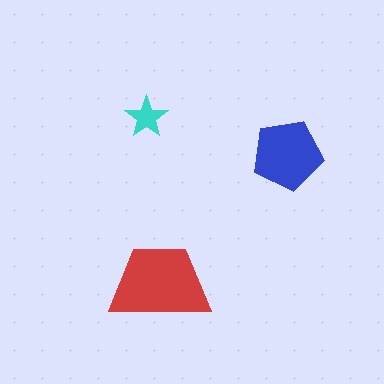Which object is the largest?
The red trapezoid.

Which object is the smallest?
The cyan star.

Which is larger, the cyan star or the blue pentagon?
The blue pentagon.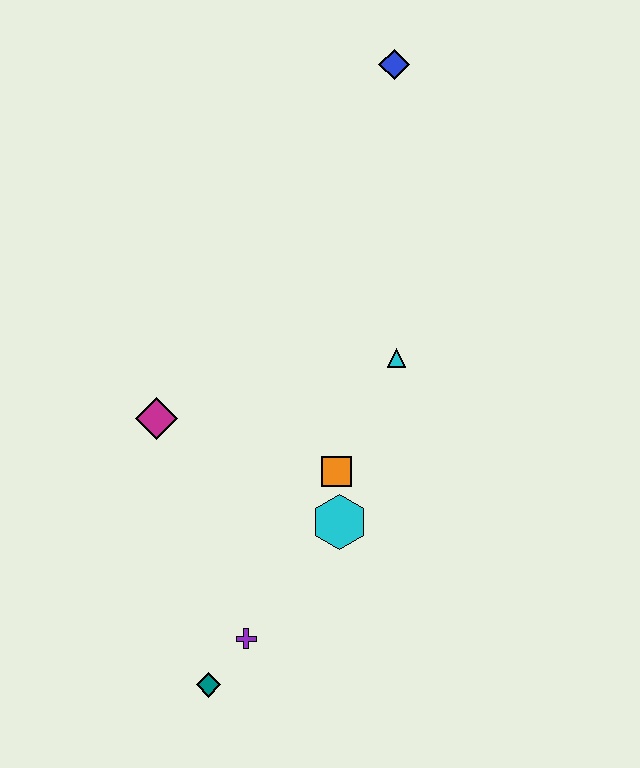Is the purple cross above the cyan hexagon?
No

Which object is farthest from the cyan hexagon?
The blue diamond is farthest from the cyan hexagon.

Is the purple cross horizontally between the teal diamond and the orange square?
Yes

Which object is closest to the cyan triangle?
The orange square is closest to the cyan triangle.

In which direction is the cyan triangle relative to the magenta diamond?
The cyan triangle is to the right of the magenta diamond.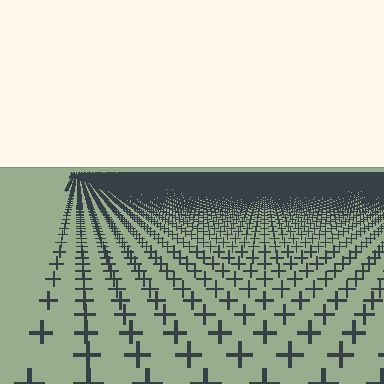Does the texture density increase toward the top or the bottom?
Density increases toward the top.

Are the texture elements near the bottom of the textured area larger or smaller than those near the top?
Larger. Near the bottom, elements are closer to the viewer and appear at a bigger on-screen size.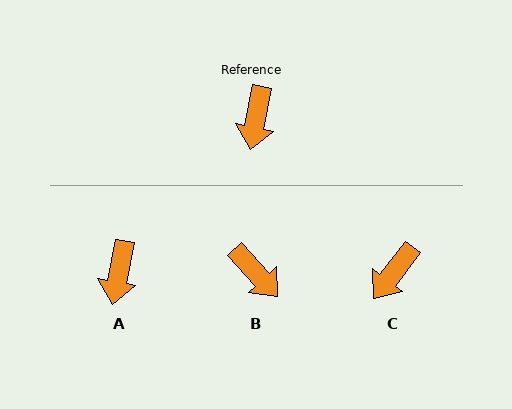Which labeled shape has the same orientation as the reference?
A.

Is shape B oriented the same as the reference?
No, it is off by about 53 degrees.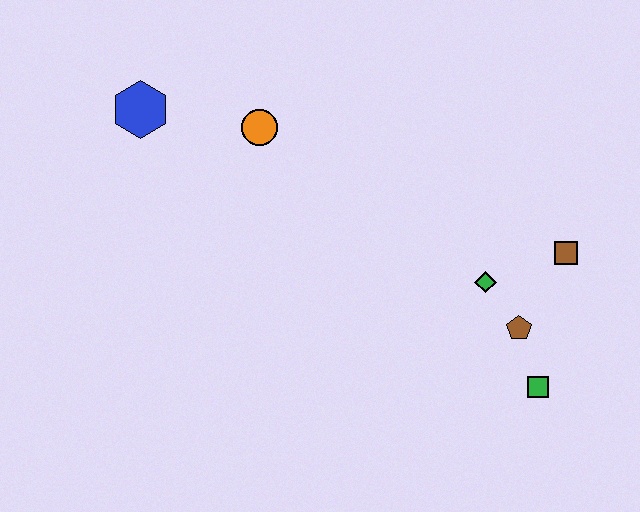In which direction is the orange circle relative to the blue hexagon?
The orange circle is to the right of the blue hexagon.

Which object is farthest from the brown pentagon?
The blue hexagon is farthest from the brown pentagon.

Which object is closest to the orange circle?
The blue hexagon is closest to the orange circle.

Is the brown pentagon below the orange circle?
Yes